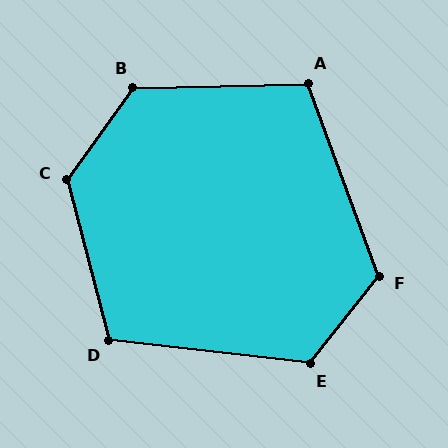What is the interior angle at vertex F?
Approximately 121 degrees (obtuse).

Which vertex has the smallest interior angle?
A, at approximately 109 degrees.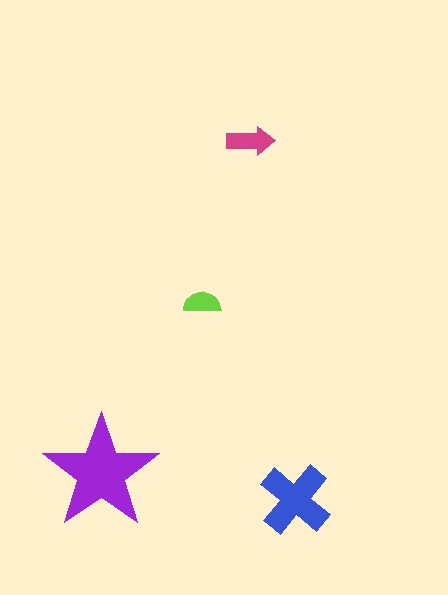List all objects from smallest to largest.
The lime semicircle, the magenta arrow, the blue cross, the purple star.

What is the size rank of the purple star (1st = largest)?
1st.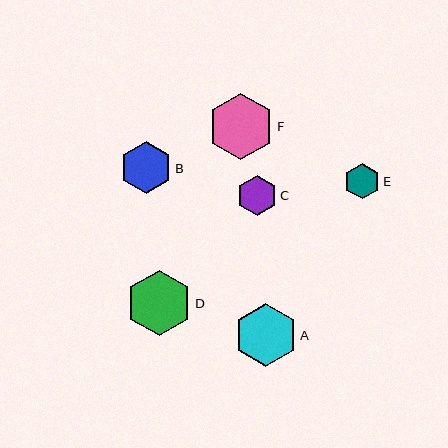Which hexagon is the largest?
Hexagon F is the largest with a size of approximately 67 pixels.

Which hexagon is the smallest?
Hexagon E is the smallest with a size of approximately 35 pixels.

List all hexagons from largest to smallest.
From largest to smallest: F, D, A, B, C, E.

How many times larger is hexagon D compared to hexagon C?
Hexagon D is approximately 1.6 times the size of hexagon C.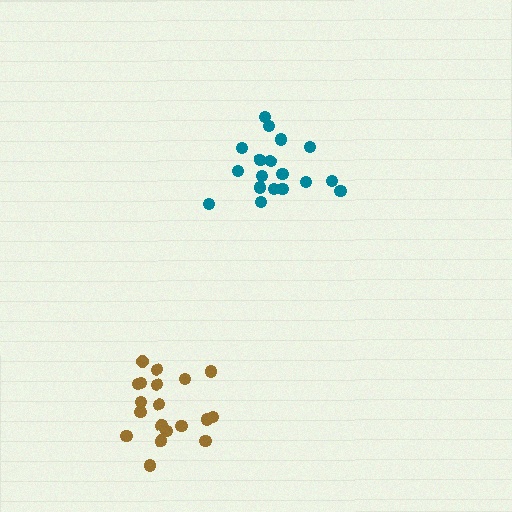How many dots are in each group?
Group 1: 18 dots, Group 2: 19 dots (37 total).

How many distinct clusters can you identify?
There are 2 distinct clusters.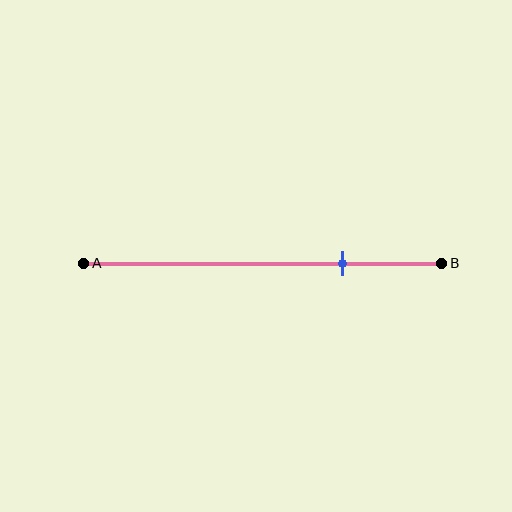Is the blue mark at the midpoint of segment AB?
No, the mark is at about 75% from A, not at the 50% midpoint.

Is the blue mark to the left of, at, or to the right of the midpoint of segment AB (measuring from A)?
The blue mark is to the right of the midpoint of segment AB.